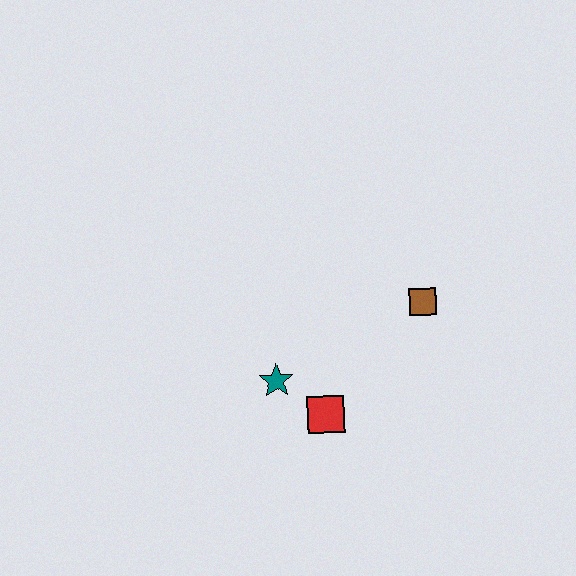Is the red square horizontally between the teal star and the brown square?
Yes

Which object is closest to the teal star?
The red square is closest to the teal star.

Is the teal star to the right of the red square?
No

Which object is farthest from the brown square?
The teal star is farthest from the brown square.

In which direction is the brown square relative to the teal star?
The brown square is to the right of the teal star.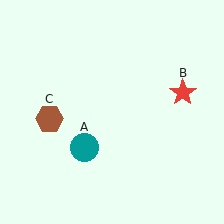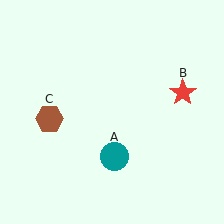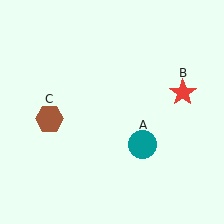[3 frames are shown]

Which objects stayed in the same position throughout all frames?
Red star (object B) and brown hexagon (object C) remained stationary.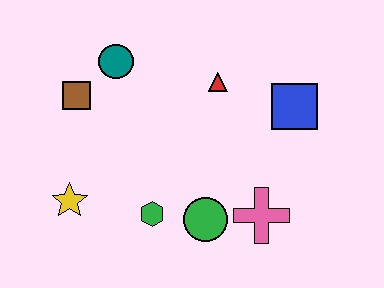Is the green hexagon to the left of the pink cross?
Yes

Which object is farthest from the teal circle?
The pink cross is farthest from the teal circle.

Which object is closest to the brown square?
The teal circle is closest to the brown square.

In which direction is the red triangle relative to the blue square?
The red triangle is to the left of the blue square.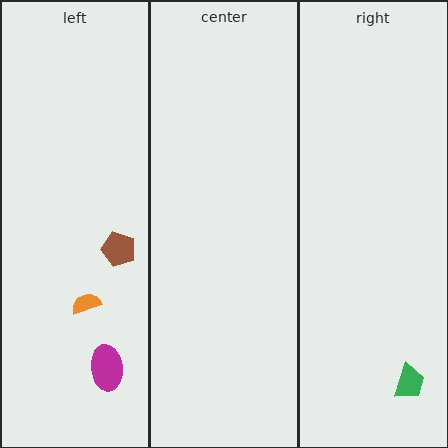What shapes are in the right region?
The green trapezoid.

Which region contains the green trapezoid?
The right region.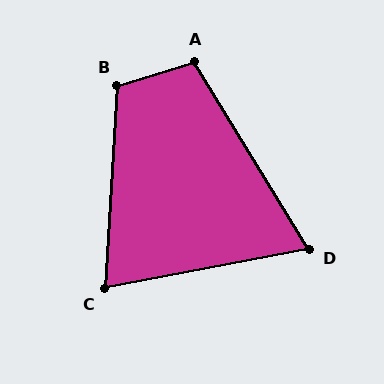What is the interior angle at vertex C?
Approximately 76 degrees (acute).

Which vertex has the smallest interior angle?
D, at approximately 69 degrees.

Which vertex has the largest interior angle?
B, at approximately 111 degrees.